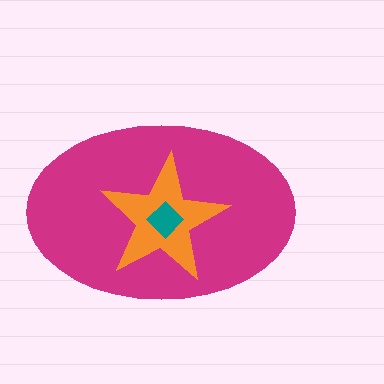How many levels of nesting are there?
3.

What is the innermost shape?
The teal diamond.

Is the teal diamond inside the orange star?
Yes.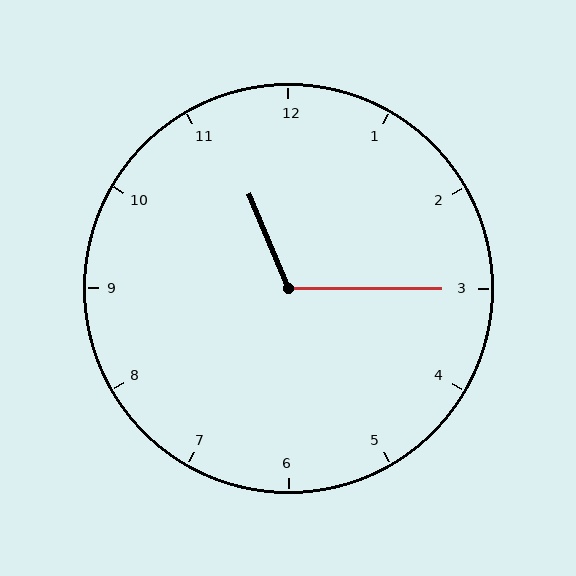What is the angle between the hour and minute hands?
Approximately 112 degrees.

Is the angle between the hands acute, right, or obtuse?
It is obtuse.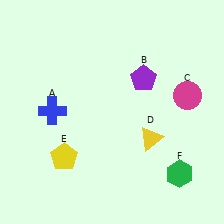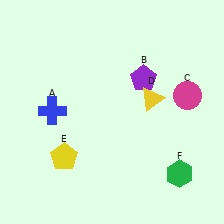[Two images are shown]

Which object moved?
The yellow triangle (D) moved up.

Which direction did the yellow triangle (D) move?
The yellow triangle (D) moved up.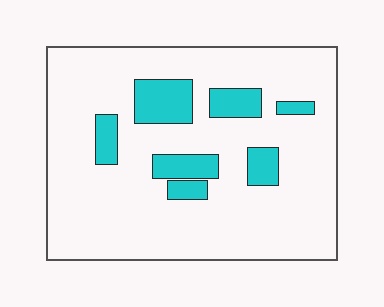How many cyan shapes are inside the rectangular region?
7.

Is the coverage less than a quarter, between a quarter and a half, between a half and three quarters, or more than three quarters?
Less than a quarter.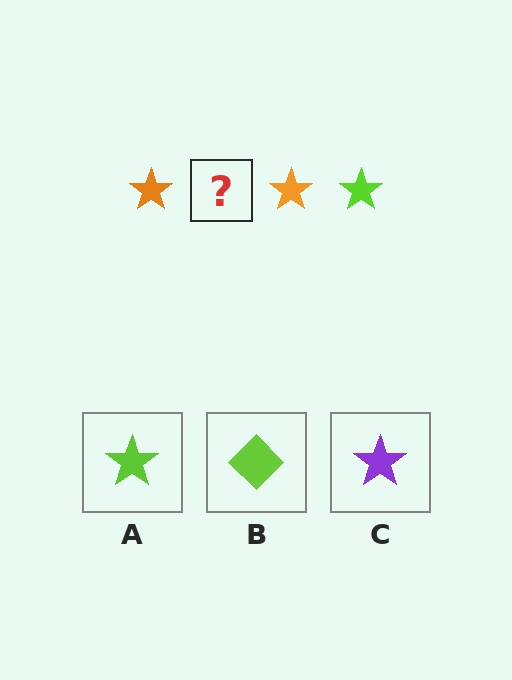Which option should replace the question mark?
Option A.